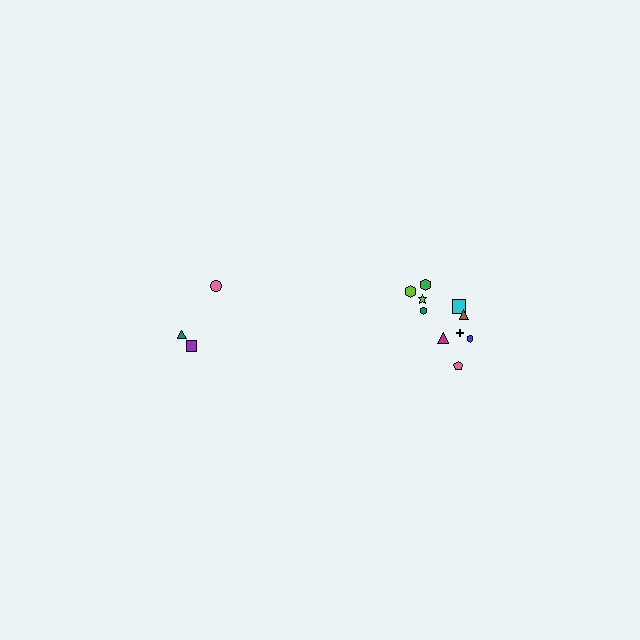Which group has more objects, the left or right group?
The right group.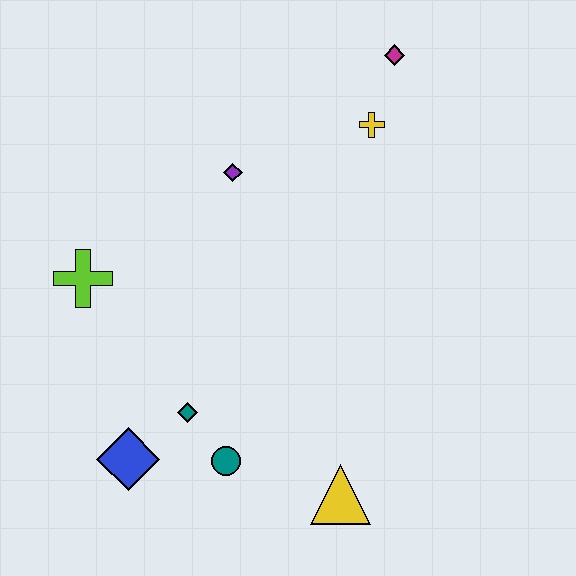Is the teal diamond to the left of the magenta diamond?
Yes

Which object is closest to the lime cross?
The teal diamond is closest to the lime cross.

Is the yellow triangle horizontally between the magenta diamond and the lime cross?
Yes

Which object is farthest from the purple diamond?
The yellow triangle is farthest from the purple diamond.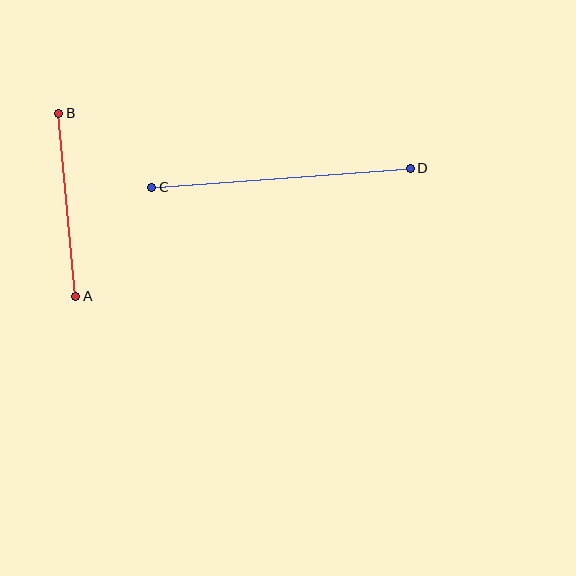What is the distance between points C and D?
The distance is approximately 260 pixels.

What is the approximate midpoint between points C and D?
The midpoint is at approximately (281, 178) pixels.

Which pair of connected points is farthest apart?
Points C and D are farthest apart.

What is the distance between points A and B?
The distance is approximately 184 pixels.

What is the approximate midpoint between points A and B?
The midpoint is at approximately (67, 205) pixels.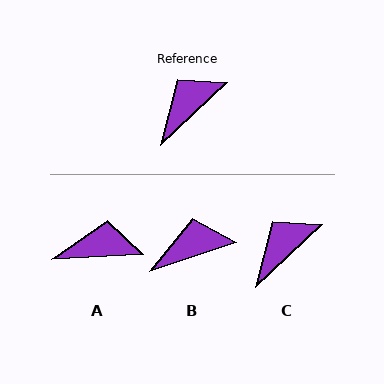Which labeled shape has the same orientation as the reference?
C.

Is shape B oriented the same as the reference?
No, it is off by about 24 degrees.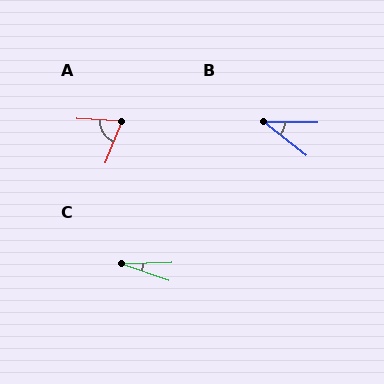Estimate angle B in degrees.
Approximately 38 degrees.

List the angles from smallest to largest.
C (21°), B (38°), A (72°).